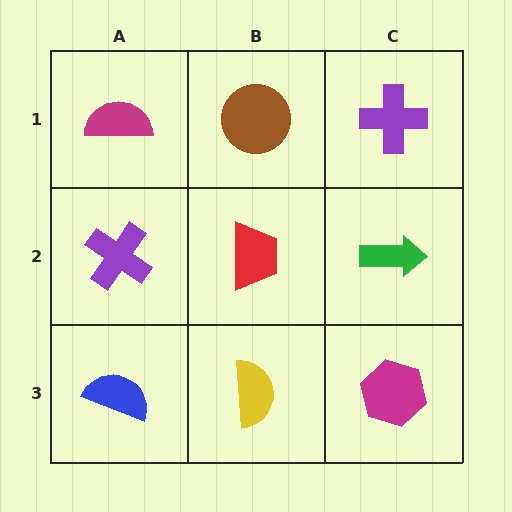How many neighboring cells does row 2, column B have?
4.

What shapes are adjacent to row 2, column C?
A purple cross (row 1, column C), a magenta hexagon (row 3, column C), a red trapezoid (row 2, column B).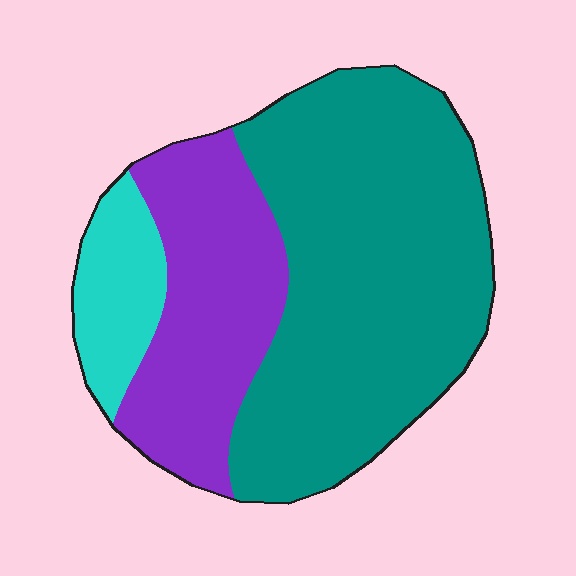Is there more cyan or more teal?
Teal.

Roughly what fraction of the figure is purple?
Purple covers 29% of the figure.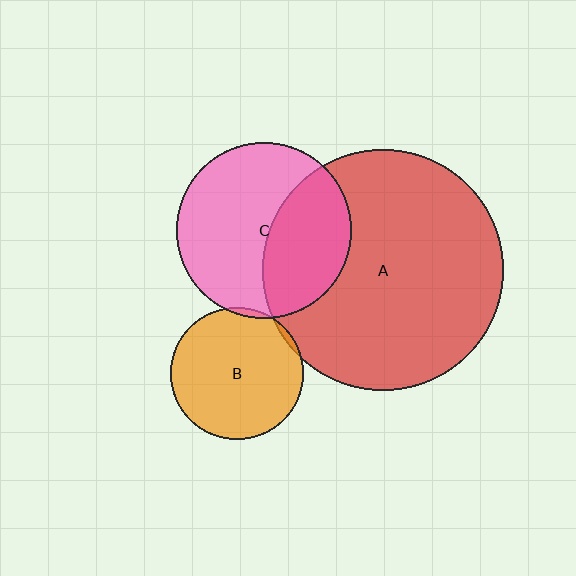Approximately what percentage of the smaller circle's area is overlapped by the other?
Approximately 40%.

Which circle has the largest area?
Circle A (red).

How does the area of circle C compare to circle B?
Approximately 1.8 times.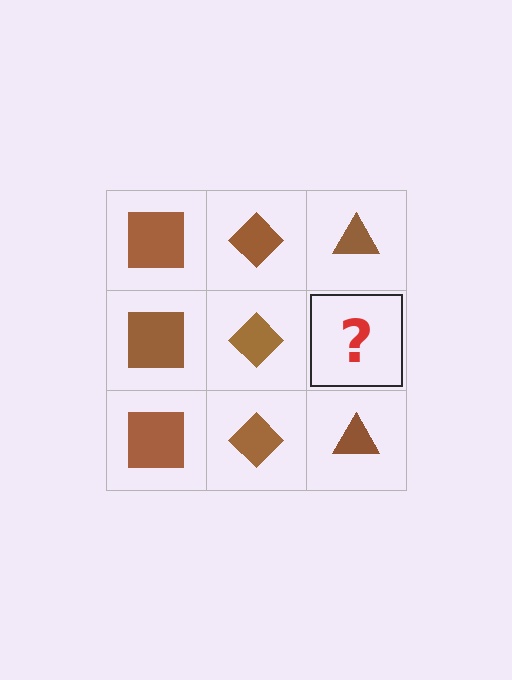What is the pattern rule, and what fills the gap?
The rule is that each column has a consistent shape. The gap should be filled with a brown triangle.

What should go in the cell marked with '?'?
The missing cell should contain a brown triangle.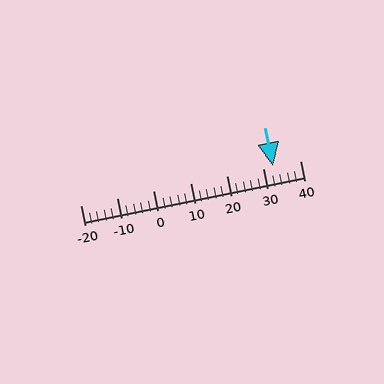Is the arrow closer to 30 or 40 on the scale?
The arrow is closer to 30.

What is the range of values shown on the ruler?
The ruler shows values from -20 to 40.